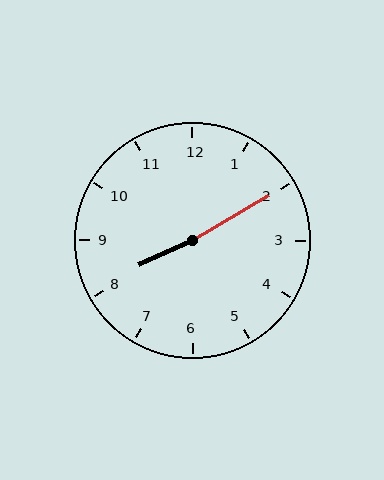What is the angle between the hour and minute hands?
Approximately 175 degrees.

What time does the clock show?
8:10.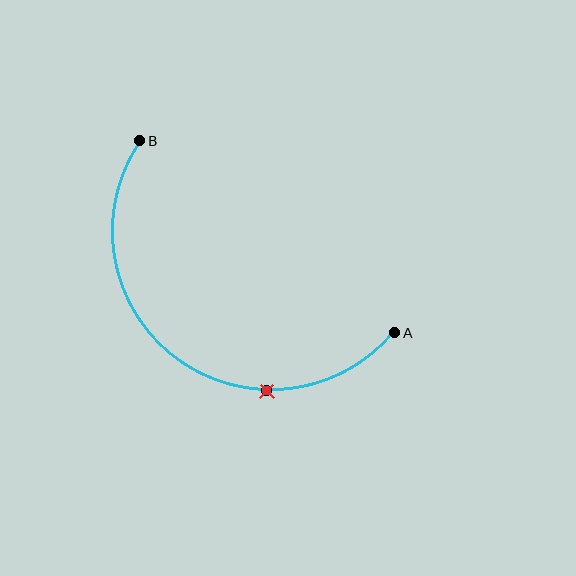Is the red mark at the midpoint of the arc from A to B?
No. The red mark lies on the arc but is closer to endpoint A. The arc midpoint would be at the point on the curve equidistant along the arc from both A and B.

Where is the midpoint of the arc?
The arc midpoint is the point on the curve farthest from the straight line joining A and B. It sits below and to the left of that line.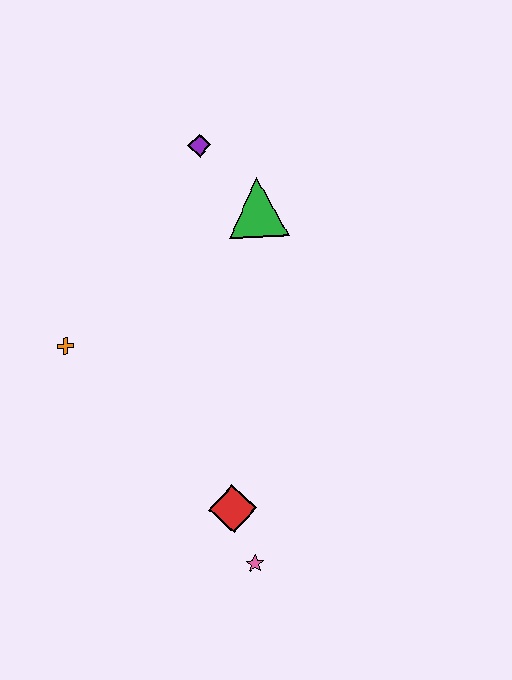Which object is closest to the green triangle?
The purple diamond is closest to the green triangle.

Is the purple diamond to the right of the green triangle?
No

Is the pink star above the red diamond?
No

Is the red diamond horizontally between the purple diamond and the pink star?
Yes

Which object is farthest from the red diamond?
The purple diamond is farthest from the red diamond.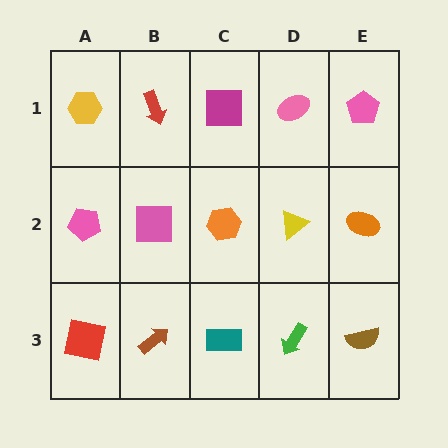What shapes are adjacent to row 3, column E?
An orange ellipse (row 2, column E), a green arrow (row 3, column D).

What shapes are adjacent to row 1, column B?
A pink square (row 2, column B), a yellow hexagon (row 1, column A), a magenta square (row 1, column C).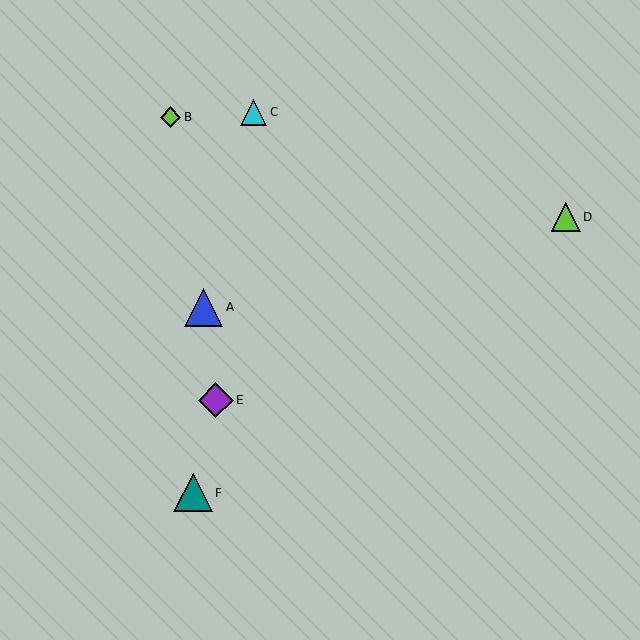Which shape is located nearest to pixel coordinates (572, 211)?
The lime triangle (labeled D) at (566, 217) is nearest to that location.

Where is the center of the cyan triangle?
The center of the cyan triangle is at (254, 112).